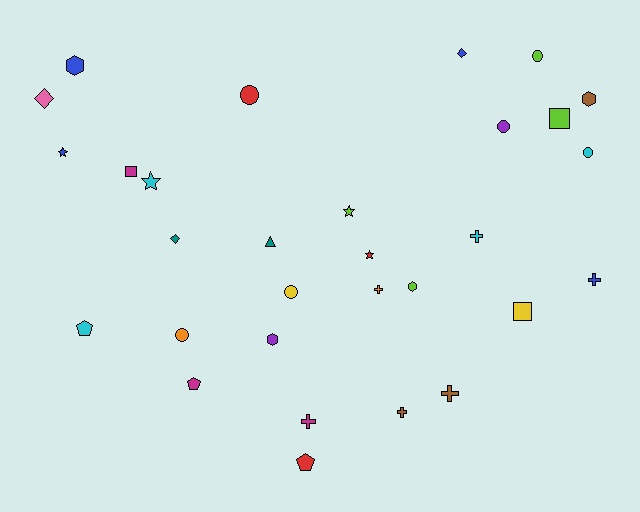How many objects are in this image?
There are 30 objects.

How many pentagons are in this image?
There are 3 pentagons.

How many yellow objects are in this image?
There are 2 yellow objects.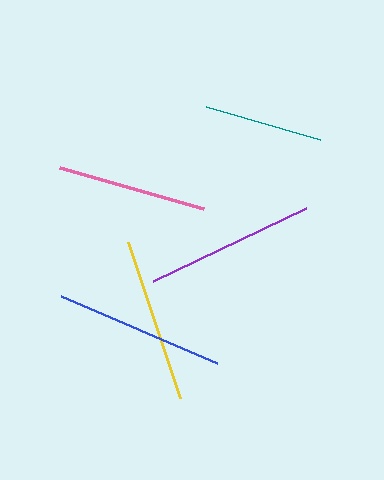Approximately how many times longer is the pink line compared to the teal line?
The pink line is approximately 1.3 times the length of the teal line.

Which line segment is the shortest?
The teal line is the shortest at approximately 119 pixels.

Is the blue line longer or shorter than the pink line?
The blue line is longer than the pink line.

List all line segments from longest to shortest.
From longest to shortest: purple, blue, yellow, pink, teal.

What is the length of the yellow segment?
The yellow segment is approximately 164 pixels long.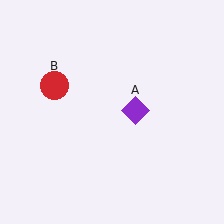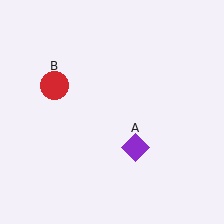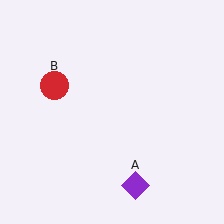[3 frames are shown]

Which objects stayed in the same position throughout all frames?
Red circle (object B) remained stationary.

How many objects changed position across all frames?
1 object changed position: purple diamond (object A).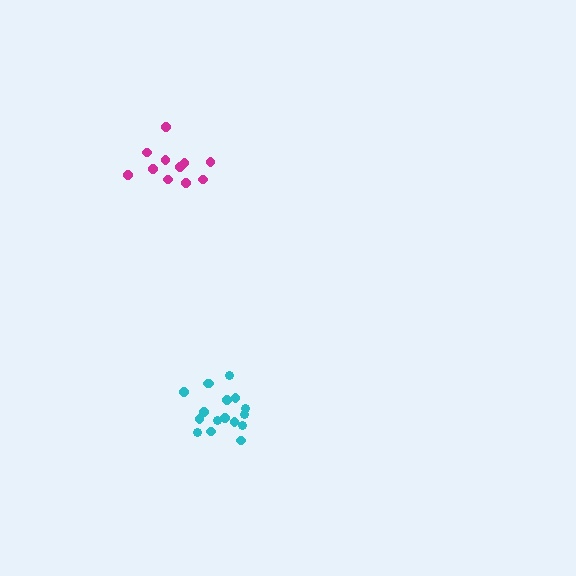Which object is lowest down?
The cyan cluster is bottommost.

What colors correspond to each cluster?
The clusters are colored: cyan, magenta.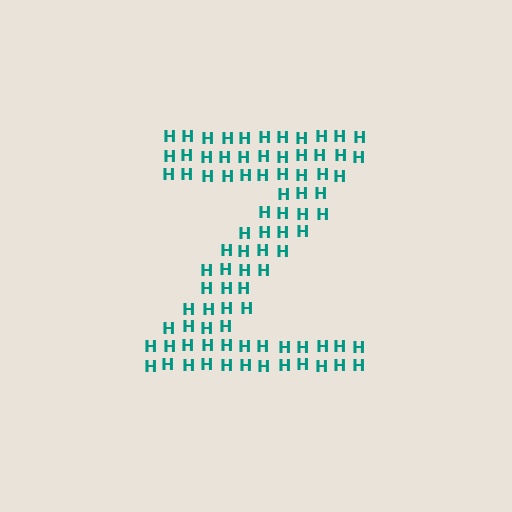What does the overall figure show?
The overall figure shows the letter Z.